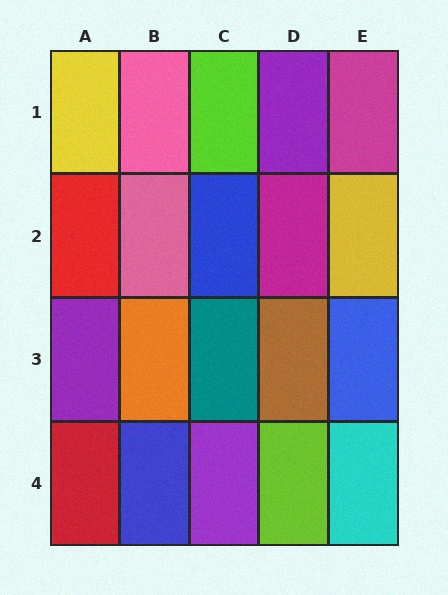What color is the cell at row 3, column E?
Blue.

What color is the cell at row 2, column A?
Red.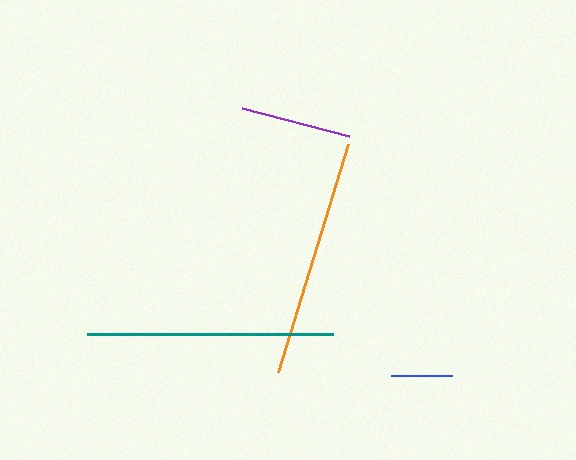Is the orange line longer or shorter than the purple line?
The orange line is longer than the purple line.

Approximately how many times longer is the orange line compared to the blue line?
The orange line is approximately 3.9 times the length of the blue line.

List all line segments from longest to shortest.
From longest to shortest: teal, orange, purple, blue.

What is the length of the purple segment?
The purple segment is approximately 111 pixels long.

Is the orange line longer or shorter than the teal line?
The teal line is longer than the orange line.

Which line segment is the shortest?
The blue line is the shortest at approximately 61 pixels.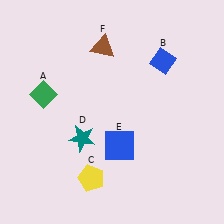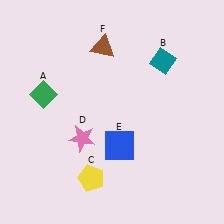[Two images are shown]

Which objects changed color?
B changed from blue to teal. D changed from teal to pink.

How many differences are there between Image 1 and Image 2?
There are 2 differences between the two images.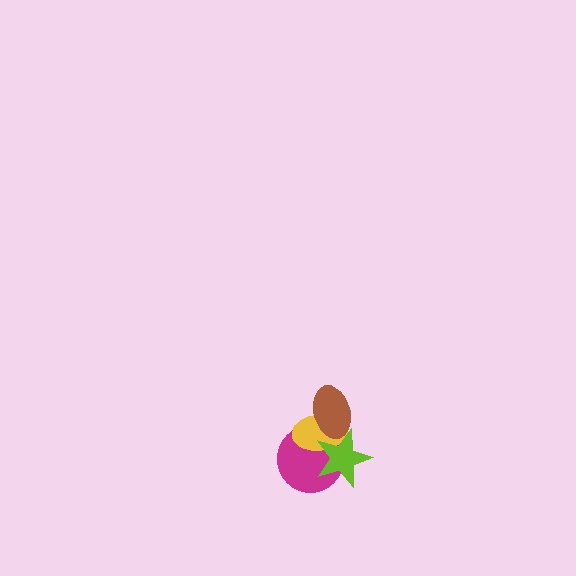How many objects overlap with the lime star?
3 objects overlap with the lime star.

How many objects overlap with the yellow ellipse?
3 objects overlap with the yellow ellipse.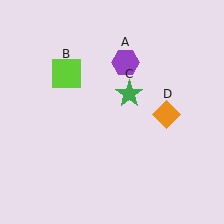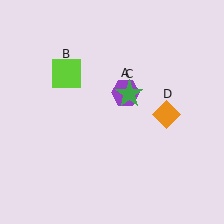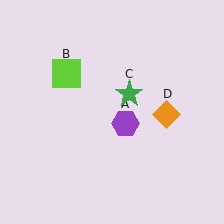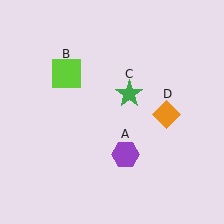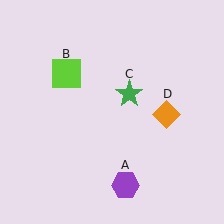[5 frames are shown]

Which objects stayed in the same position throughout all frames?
Lime square (object B) and green star (object C) and orange diamond (object D) remained stationary.